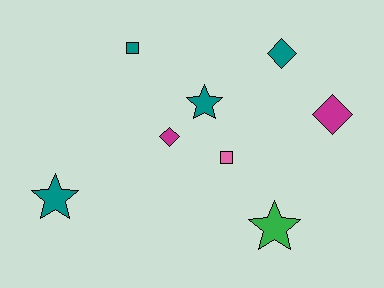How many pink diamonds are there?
There are no pink diamonds.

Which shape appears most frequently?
Star, with 3 objects.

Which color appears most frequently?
Teal, with 4 objects.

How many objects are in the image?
There are 8 objects.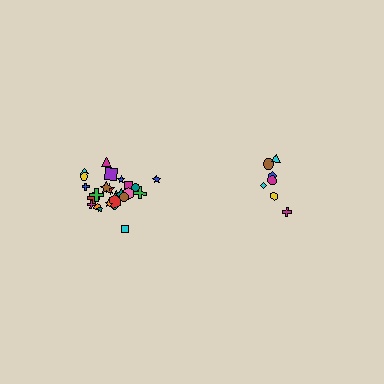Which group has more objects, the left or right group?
The left group.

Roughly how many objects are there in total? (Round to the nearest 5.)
Roughly 35 objects in total.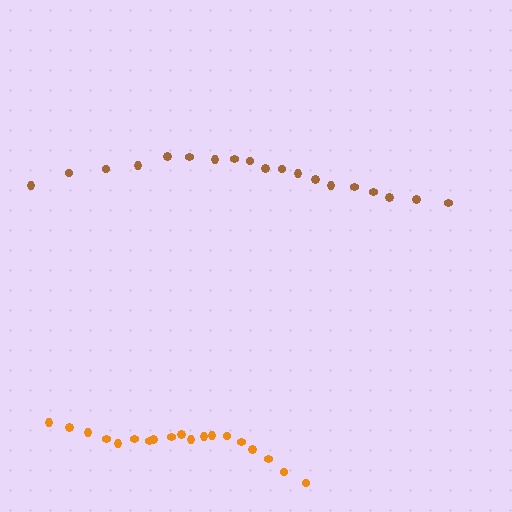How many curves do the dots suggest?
There are 2 distinct paths.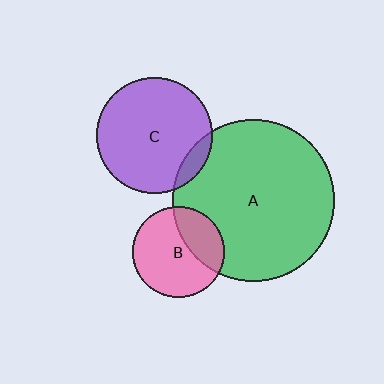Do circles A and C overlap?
Yes.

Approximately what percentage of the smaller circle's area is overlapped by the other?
Approximately 10%.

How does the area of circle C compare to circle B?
Approximately 1.6 times.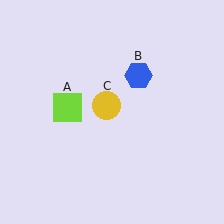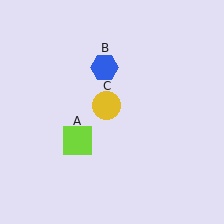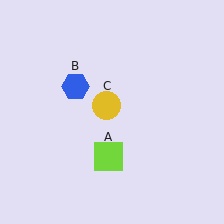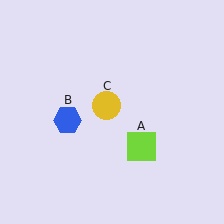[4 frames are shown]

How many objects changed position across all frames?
2 objects changed position: lime square (object A), blue hexagon (object B).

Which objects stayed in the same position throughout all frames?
Yellow circle (object C) remained stationary.